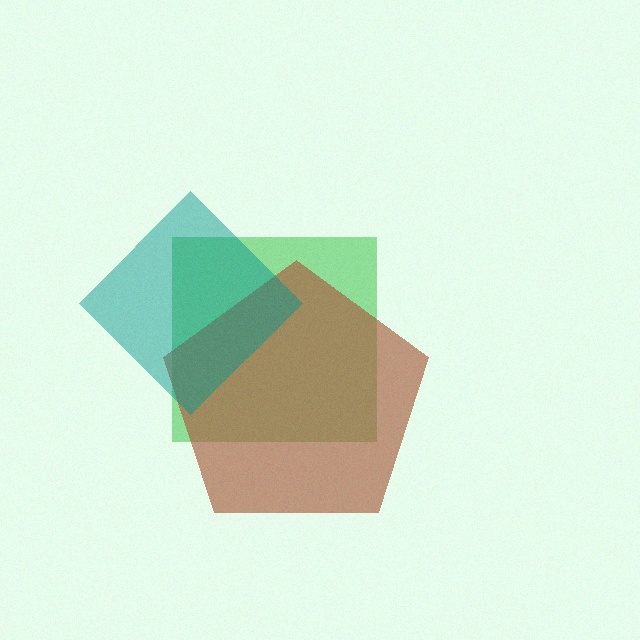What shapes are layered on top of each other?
The layered shapes are: a green square, a brown pentagon, a teal diamond.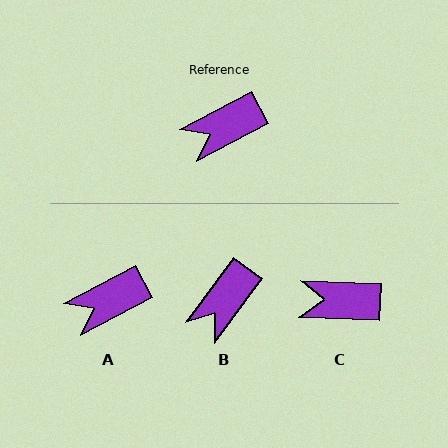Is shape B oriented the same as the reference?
No, it is off by about 25 degrees.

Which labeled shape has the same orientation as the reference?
A.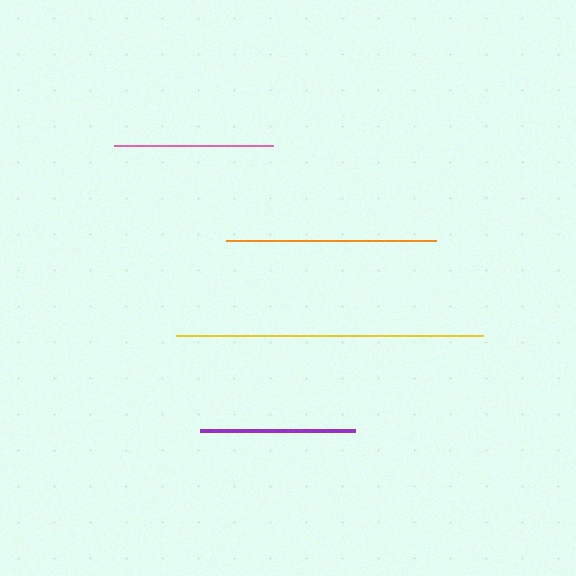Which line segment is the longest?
The yellow line is the longest at approximately 307 pixels.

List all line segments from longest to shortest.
From longest to shortest: yellow, orange, pink, purple.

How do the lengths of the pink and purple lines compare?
The pink and purple lines are approximately the same length.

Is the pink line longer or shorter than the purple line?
The pink line is longer than the purple line.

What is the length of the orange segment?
The orange segment is approximately 209 pixels long.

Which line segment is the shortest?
The purple line is the shortest at approximately 155 pixels.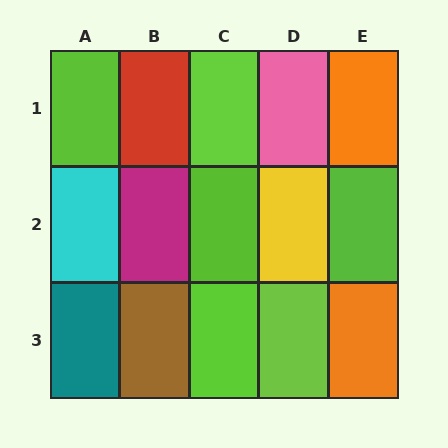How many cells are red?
1 cell is red.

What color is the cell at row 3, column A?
Teal.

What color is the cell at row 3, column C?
Lime.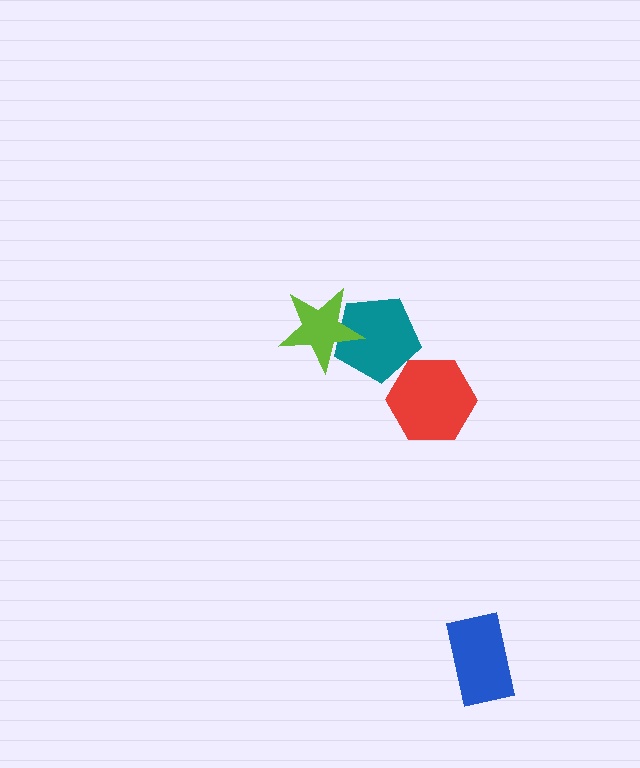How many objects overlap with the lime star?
1 object overlaps with the lime star.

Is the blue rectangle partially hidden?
No, no other shape covers it.